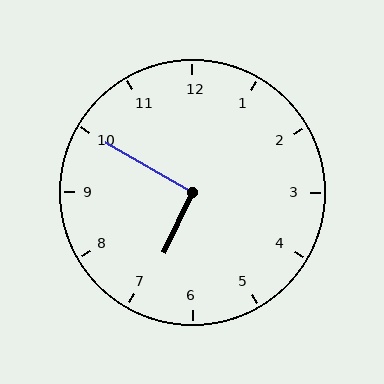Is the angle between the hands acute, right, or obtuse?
It is right.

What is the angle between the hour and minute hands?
Approximately 95 degrees.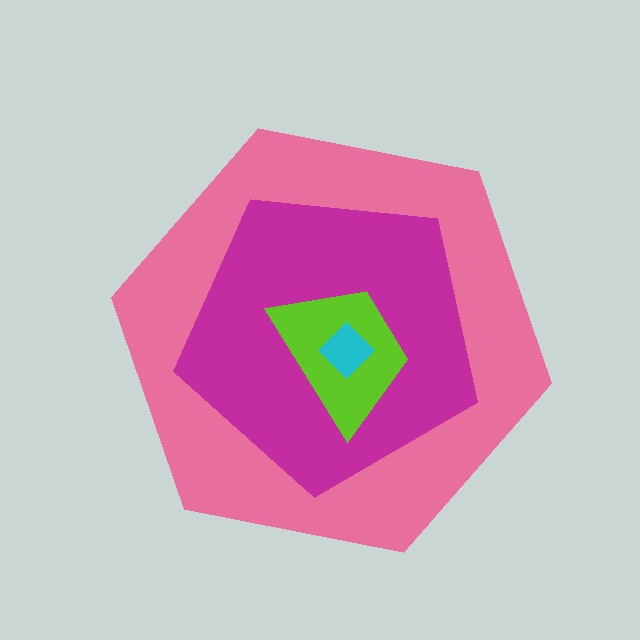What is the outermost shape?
The pink hexagon.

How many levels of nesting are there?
4.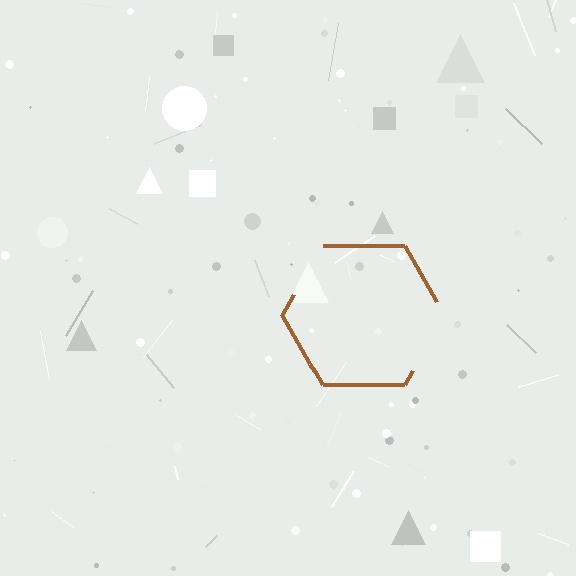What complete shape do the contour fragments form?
The contour fragments form a hexagon.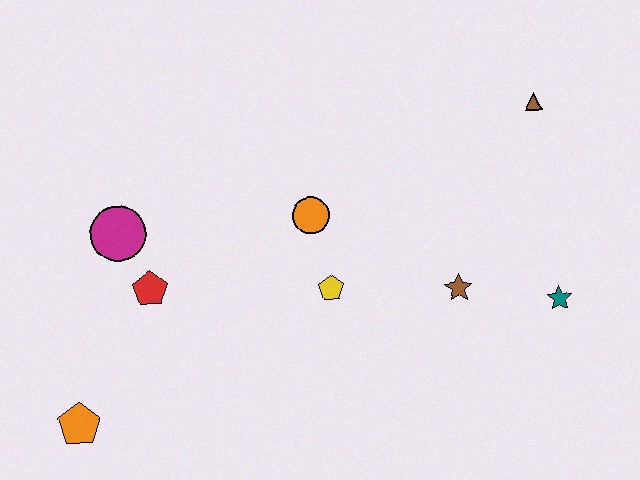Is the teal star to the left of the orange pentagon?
No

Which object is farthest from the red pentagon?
The brown triangle is farthest from the red pentagon.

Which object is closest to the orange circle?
The yellow pentagon is closest to the orange circle.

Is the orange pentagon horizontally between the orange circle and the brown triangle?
No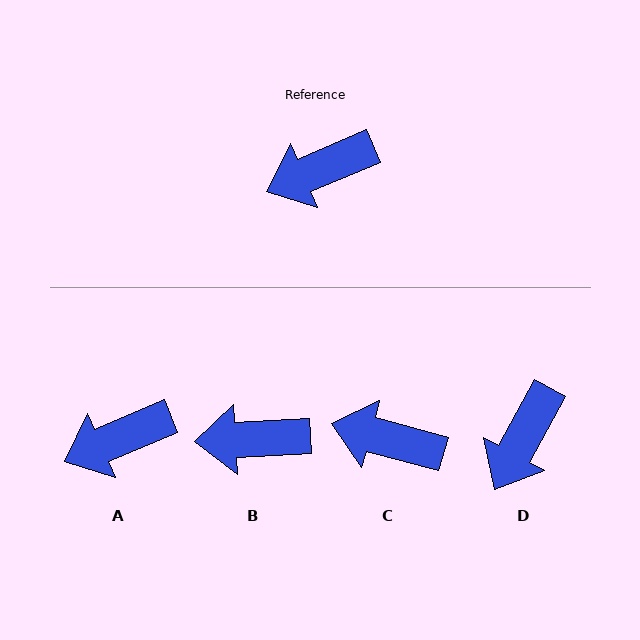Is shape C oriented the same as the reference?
No, it is off by about 38 degrees.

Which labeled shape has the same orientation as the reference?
A.